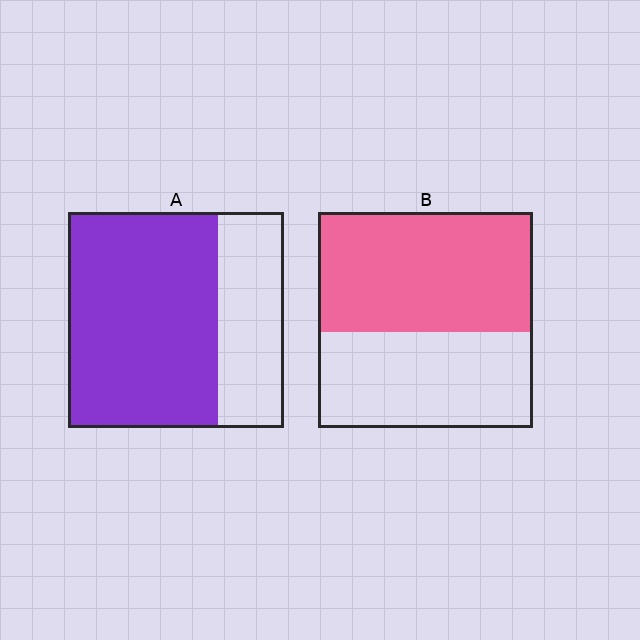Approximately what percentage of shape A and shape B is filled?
A is approximately 70% and B is approximately 55%.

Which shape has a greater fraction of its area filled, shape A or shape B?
Shape A.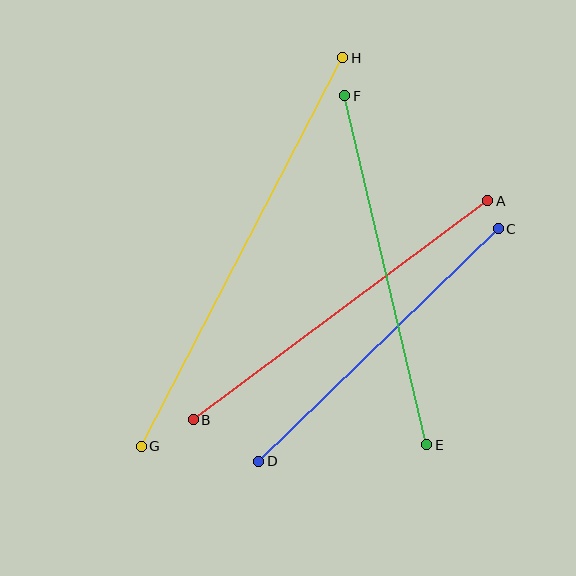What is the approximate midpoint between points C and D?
The midpoint is at approximately (379, 345) pixels.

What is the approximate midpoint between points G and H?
The midpoint is at approximately (242, 252) pixels.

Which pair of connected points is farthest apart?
Points G and H are farthest apart.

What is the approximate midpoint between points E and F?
The midpoint is at approximately (386, 270) pixels.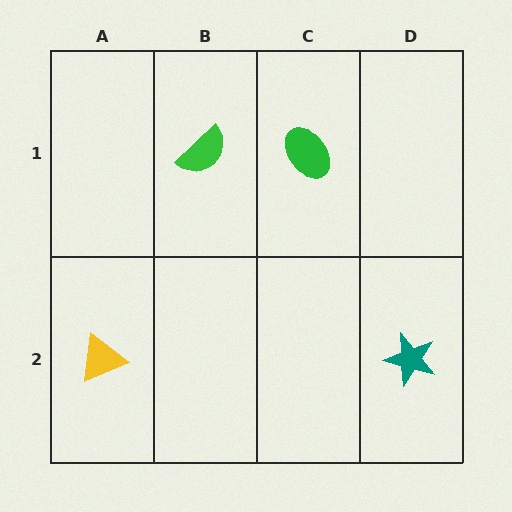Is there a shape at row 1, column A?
No, that cell is empty.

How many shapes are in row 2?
2 shapes.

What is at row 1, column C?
A green ellipse.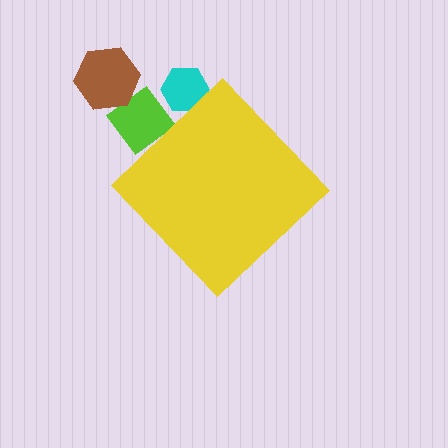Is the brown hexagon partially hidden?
No, the brown hexagon is fully visible.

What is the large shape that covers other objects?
A yellow diamond.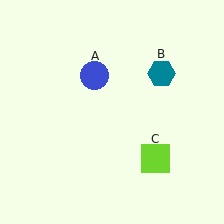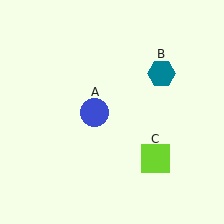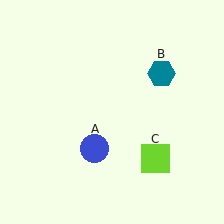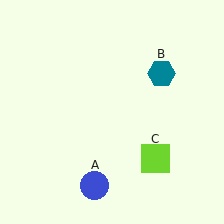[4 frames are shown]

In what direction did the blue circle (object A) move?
The blue circle (object A) moved down.